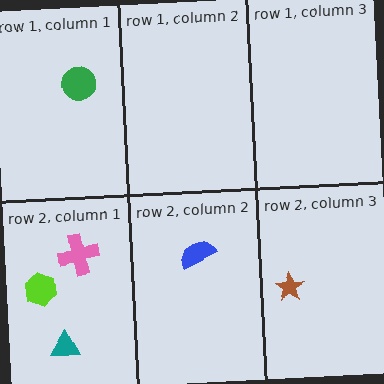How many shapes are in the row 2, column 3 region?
1.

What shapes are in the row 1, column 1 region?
The green circle.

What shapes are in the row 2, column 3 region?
The brown star.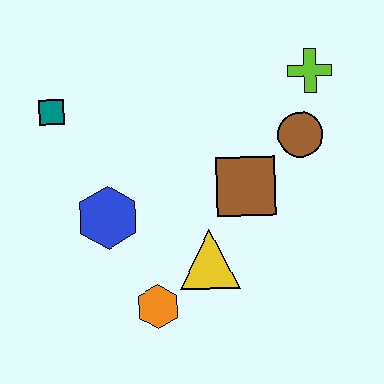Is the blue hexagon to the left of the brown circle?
Yes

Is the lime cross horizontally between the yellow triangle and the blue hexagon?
No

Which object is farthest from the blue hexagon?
The lime cross is farthest from the blue hexagon.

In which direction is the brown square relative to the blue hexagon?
The brown square is to the right of the blue hexagon.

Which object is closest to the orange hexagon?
The yellow triangle is closest to the orange hexagon.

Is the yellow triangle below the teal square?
Yes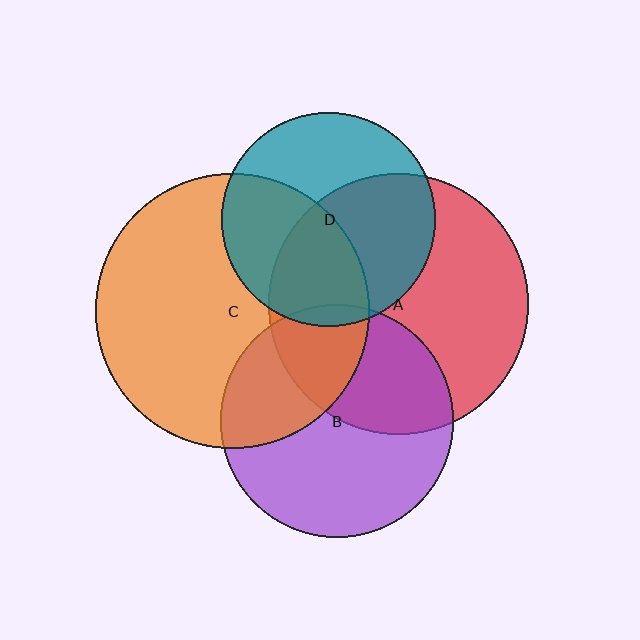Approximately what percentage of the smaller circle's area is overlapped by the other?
Approximately 30%.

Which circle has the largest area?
Circle C (orange).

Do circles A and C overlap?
Yes.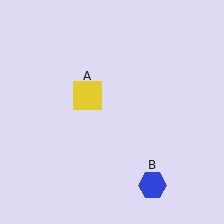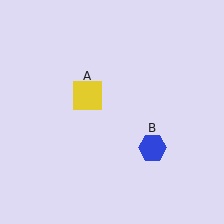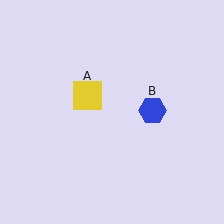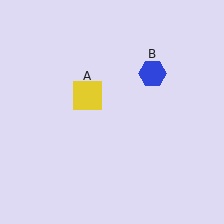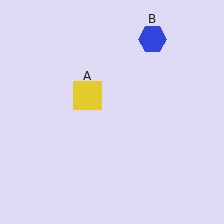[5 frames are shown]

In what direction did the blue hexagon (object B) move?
The blue hexagon (object B) moved up.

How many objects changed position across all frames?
1 object changed position: blue hexagon (object B).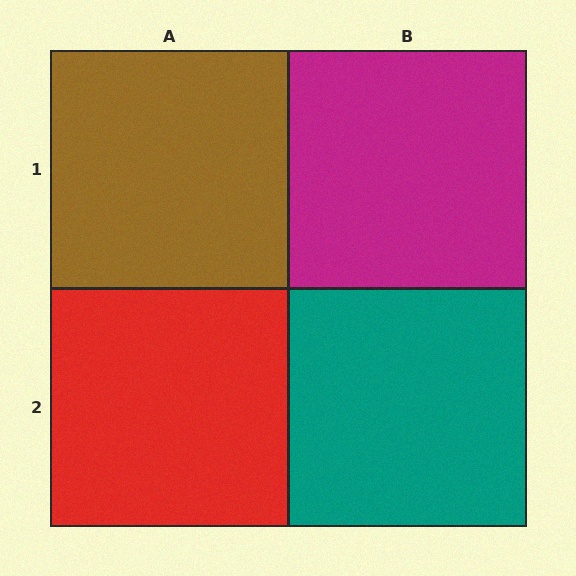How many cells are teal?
1 cell is teal.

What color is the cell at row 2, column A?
Red.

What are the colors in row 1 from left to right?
Brown, magenta.